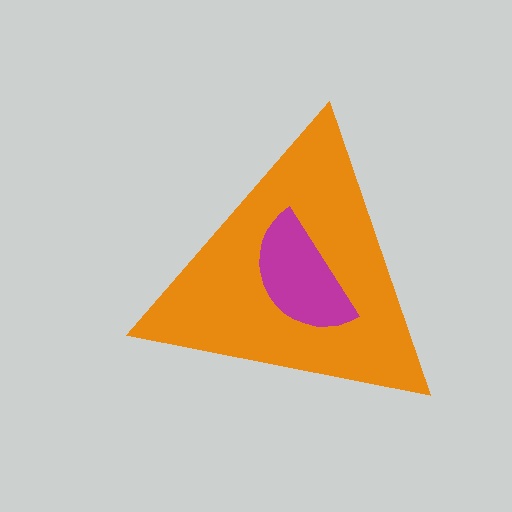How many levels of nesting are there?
2.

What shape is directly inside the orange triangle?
The magenta semicircle.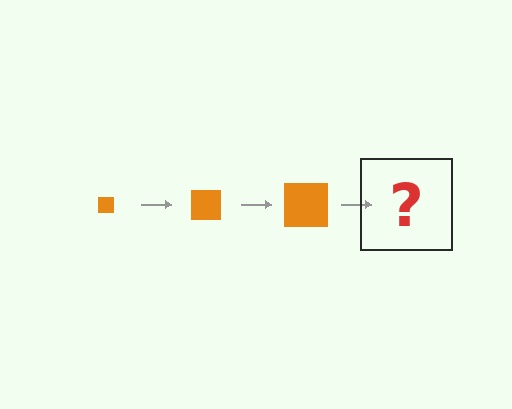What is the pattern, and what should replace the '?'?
The pattern is that the square gets progressively larger each step. The '?' should be an orange square, larger than the previous one.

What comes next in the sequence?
The next element should be an orange square, larger than the previous one.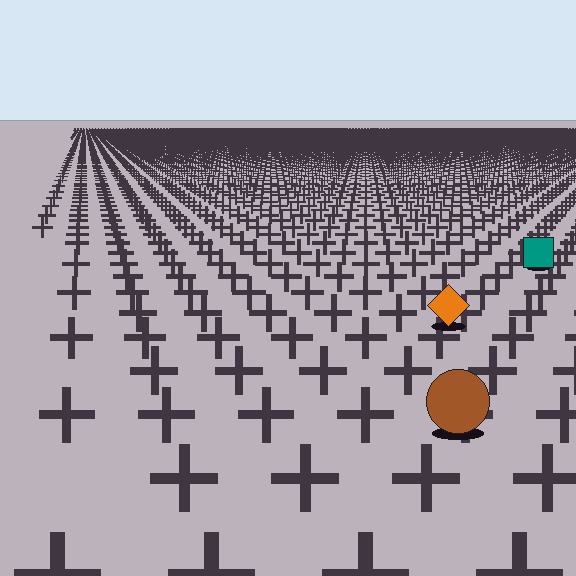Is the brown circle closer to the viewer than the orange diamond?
Yes. The brown circle is closer — you can tell from the texture gradient: the ground texture is coarser near it.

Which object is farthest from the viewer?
The teal square is farthest from the viewer. It appears smaller and the ground texture around it is denser.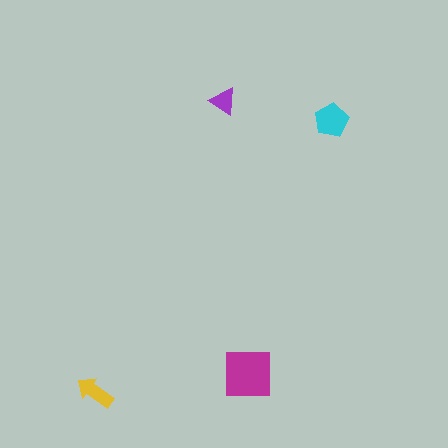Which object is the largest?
The magenta square.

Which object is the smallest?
The purple triangle.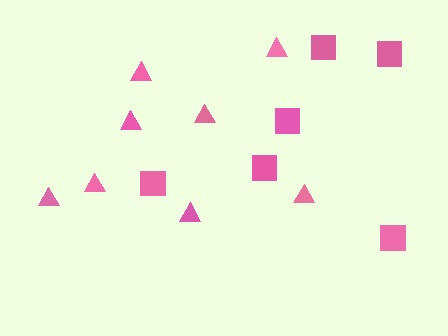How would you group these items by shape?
There are 2 groups: one group of squares (6) and one group of triangles (8).